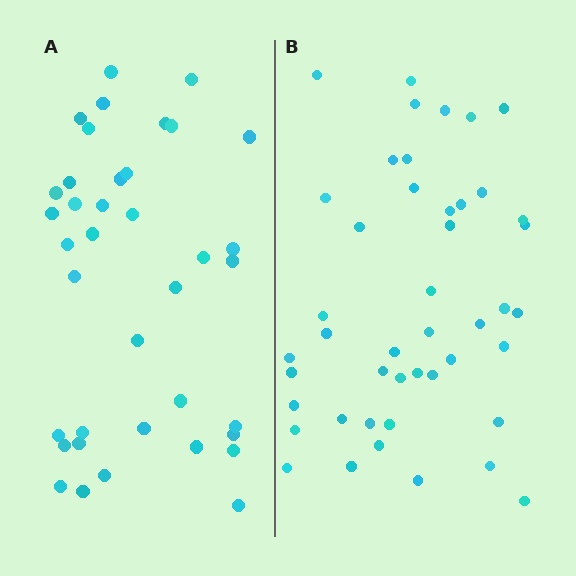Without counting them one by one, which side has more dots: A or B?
Region B (the right region) has more dots.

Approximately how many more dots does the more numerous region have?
Region B has roughly 8 or so more dots than region A.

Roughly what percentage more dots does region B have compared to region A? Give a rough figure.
About 20% more.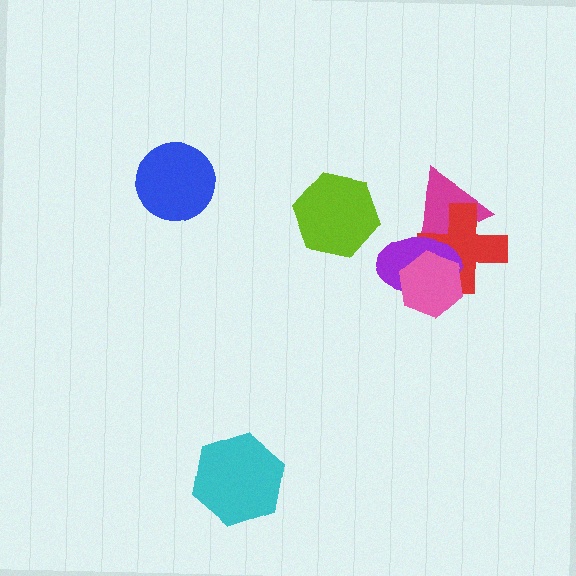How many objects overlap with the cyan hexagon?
0 objects overlap with the cyan hexagon.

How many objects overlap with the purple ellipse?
3 objects overlap with the purple ellipse.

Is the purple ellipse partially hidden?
Yes, it is partially covered by another shape.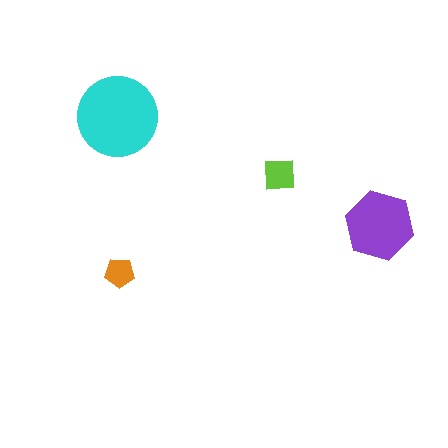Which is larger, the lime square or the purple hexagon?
The purple hexagon.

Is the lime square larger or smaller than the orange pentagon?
Larger.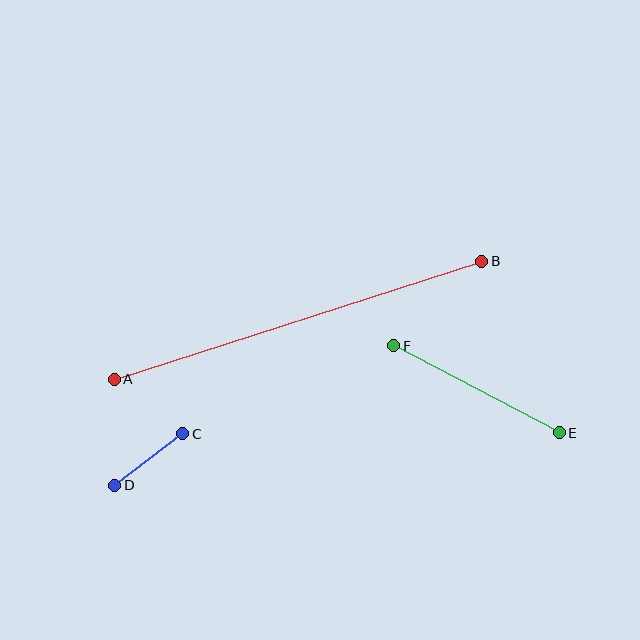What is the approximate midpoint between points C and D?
The midpoint is at approximately (149, 459) pixels.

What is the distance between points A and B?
The distance is approximately 386 pixels.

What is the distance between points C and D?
The distance is approximately 86 pixels.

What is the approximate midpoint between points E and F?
The midpoint is at approximately (477, 389) pixels.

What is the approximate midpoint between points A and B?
The midpoint is at approximately (298, 320) pixels.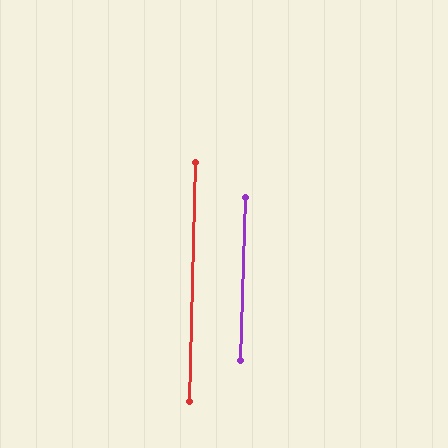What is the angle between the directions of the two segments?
Approximately 0 degrees.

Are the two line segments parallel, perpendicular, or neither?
Parallel — their directions differ by only 0.3°.